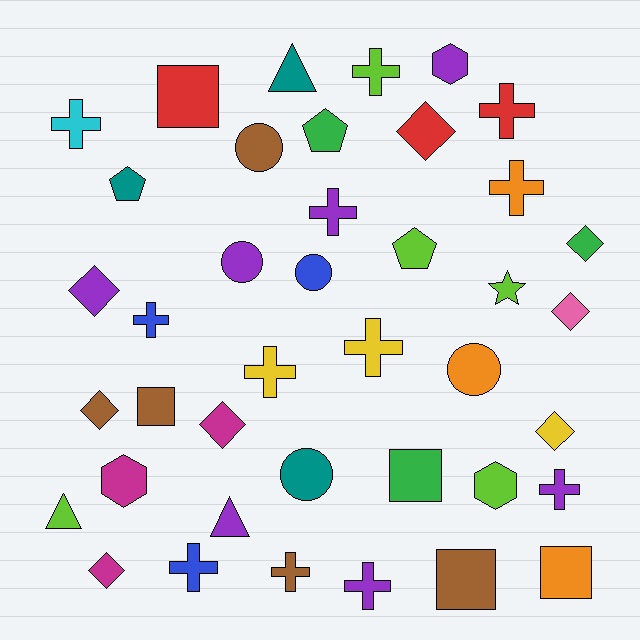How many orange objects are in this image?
There are 3 orange objects.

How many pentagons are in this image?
There are 3 pentagons.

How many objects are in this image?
There are 40 objects.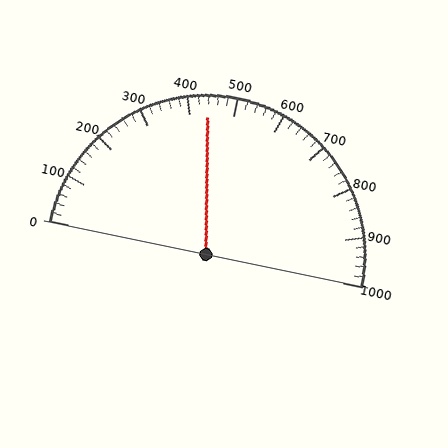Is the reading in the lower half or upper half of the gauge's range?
The reading is in the lower half of the range (0 to 1000).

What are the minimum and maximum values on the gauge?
The gauge ranges from 0 to 1000.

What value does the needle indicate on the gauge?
The needle indicates approximately 440.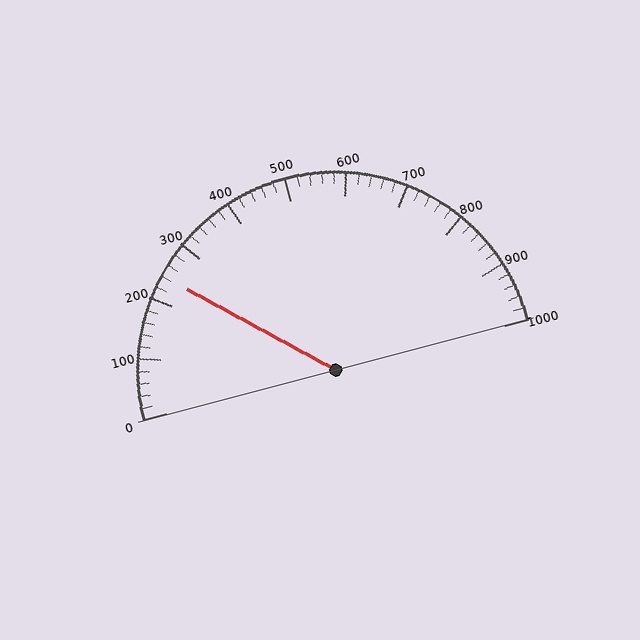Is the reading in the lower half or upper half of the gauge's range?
The reading is in the lower half of the range (0 to 1000).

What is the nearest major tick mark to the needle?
The nearest major tick mark is 200.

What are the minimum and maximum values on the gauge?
The gauge ranges from 0 to 1000.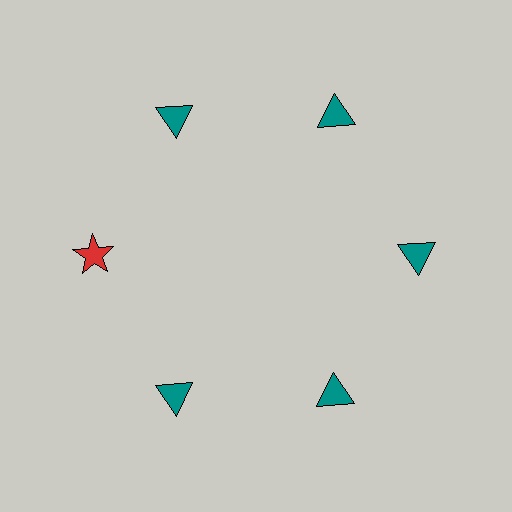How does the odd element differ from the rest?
It differs in both color (red instead of teal) and shape (star instead of triangle).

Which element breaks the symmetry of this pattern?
The red star at roughly the 9 o'clock position breaks the symmetry. All other shapes are teal triangles.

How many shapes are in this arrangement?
There are 6 shapes arranged in a ring pattern.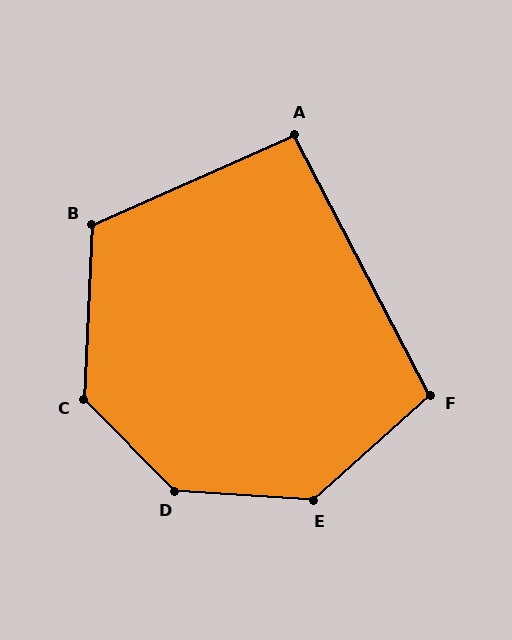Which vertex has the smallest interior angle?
A, at approximately 93 degrees.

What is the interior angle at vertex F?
Approximately 105 degrees (obtuse).